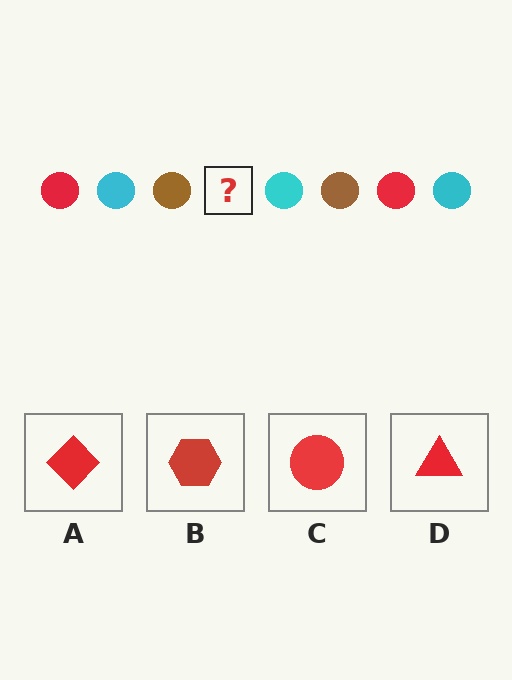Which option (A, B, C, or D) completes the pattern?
C.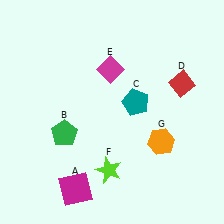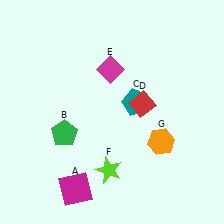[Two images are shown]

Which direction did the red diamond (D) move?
The red diamond (D) moved left.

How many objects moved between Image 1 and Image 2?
1 object moved between the two images.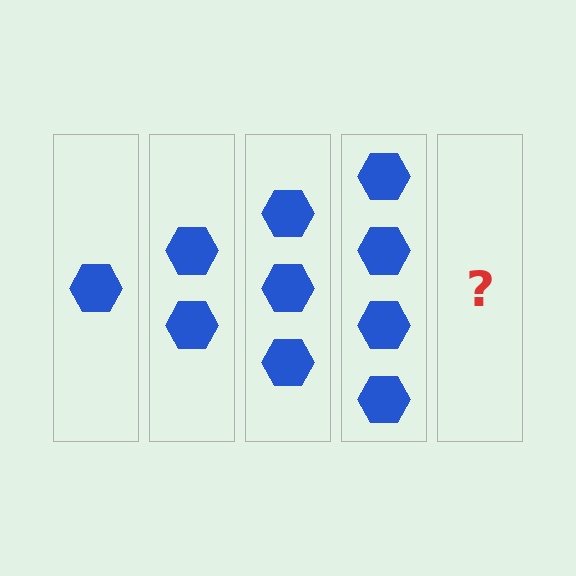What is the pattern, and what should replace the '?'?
The pattern is that each step adds one more hexagon. The '?' should be 5 hexagons.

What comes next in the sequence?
The next element should be 5 hexagons.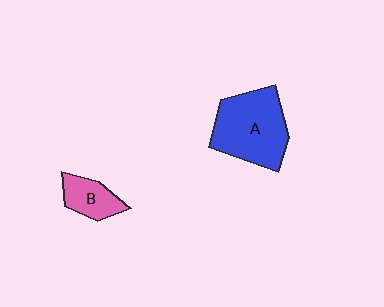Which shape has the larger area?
Shape A (blue).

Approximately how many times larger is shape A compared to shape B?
Approximately 2.3 times.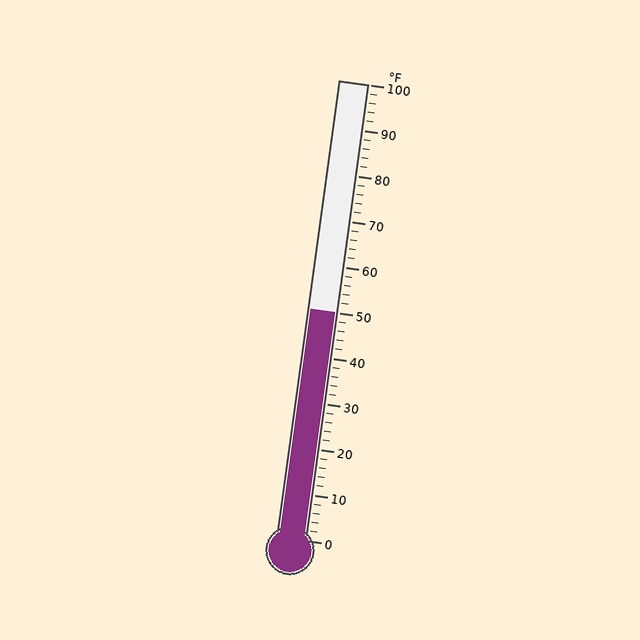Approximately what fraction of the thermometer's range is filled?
The thermometer is filled to approximately 50% of its range.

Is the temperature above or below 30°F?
The temperature is above 30°F.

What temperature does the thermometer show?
The thermometer shows approximately 50°F.